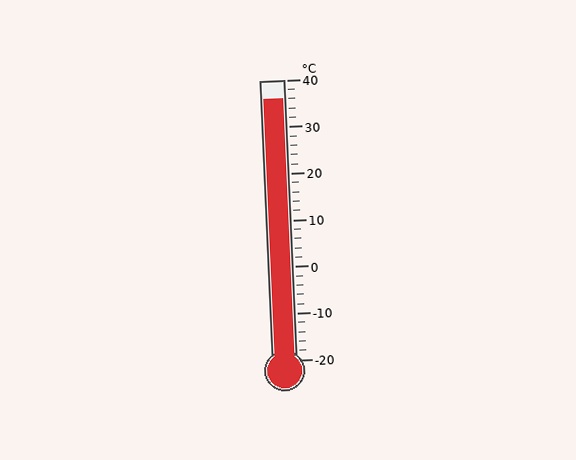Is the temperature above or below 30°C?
The temperature is above 30°C.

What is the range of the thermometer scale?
The thermometer scale ranges from -20°C to 40°C.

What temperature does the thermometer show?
The thermometer shows approximately 36°C.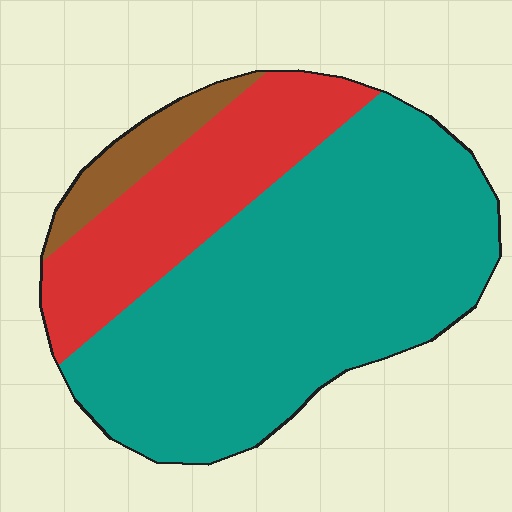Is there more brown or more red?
Red.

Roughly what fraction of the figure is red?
Red takes up about one quarter (1/4) of the figure.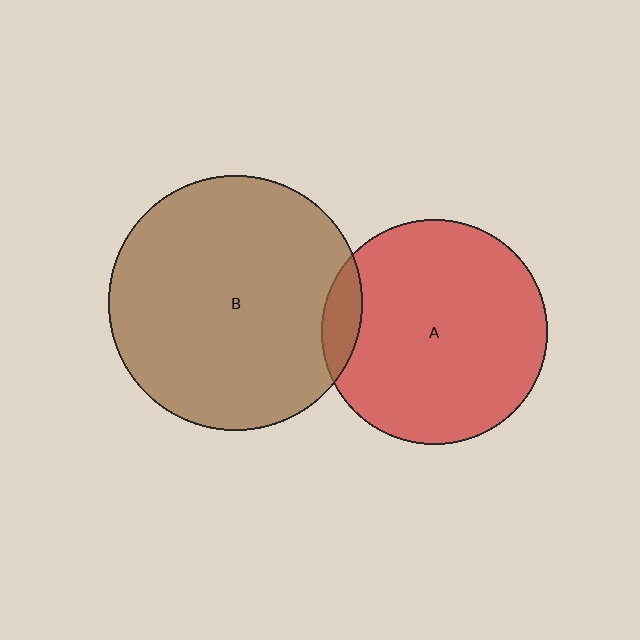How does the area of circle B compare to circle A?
Approximately 1.3 times.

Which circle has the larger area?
Circle B (brown).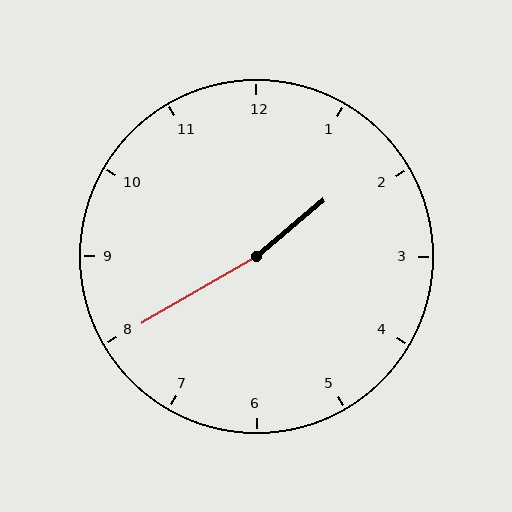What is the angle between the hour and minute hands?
Approximately 170 degrees.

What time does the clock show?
1:40.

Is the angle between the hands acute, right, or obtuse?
It is obtuse.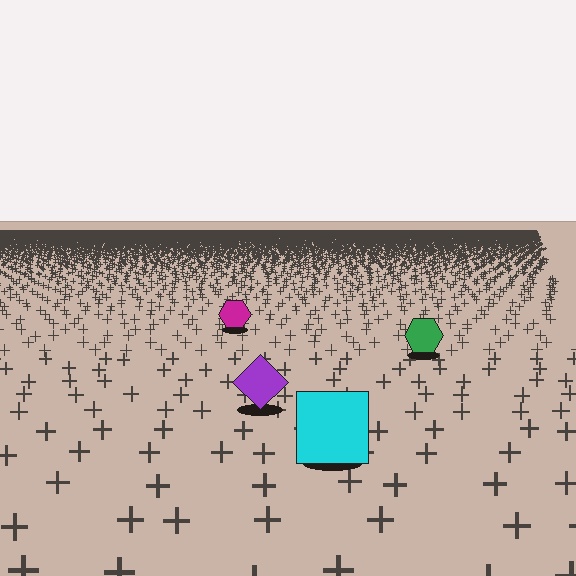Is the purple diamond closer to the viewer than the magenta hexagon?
Yes. The purple diamond is closer — you can tell from the texture gradient: the ground texture is coarser near it.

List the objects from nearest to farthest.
From nearest to farthest: the cyan square, the purple diamond, the green hexagon, the magenta hexagon.